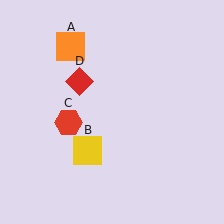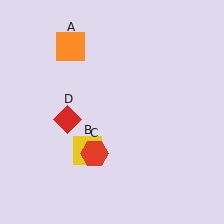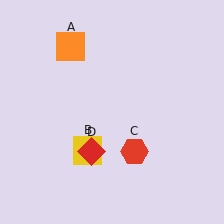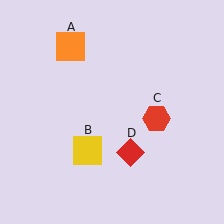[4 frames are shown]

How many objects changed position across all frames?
2 objects changed position: red hexagon (object C), red diamond (object D).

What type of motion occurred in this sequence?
The red hexagon (object C), red diamond (object D) rotated counterclockwise around the center of the scene.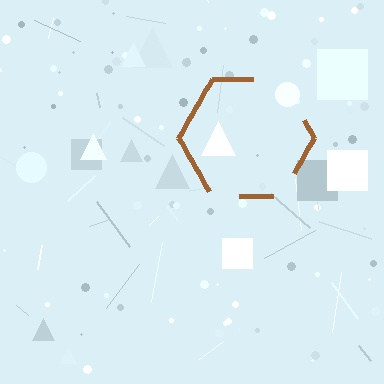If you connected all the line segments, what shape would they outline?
They would outline a hexagon.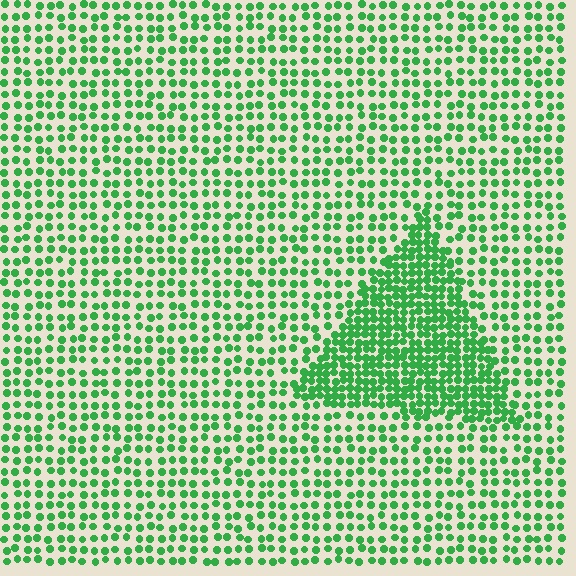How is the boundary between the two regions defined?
The boundary is defined by a change in element density (approximately 2.1x ratio). All elements are the same color, size, and shape.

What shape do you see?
I see a triangle.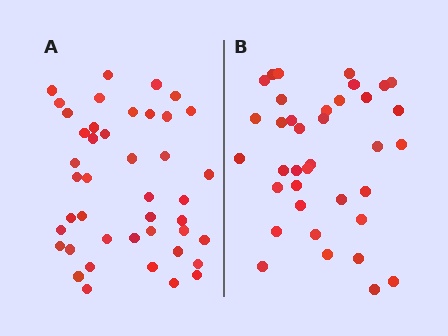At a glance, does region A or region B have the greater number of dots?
Region A (the left region) has more dots.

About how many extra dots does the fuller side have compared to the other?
Region A has about 6 more dots than region B.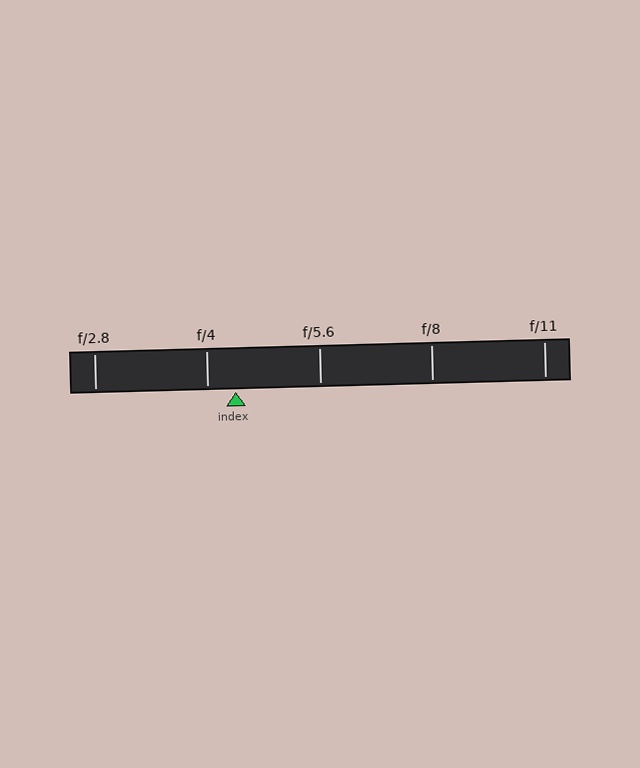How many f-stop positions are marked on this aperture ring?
There are 5 f-stop positions marked.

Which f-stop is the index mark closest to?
The index mark is closest to f/4.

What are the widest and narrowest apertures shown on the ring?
The widest aperture shown is f/2.8 and the narrowest is f/11.